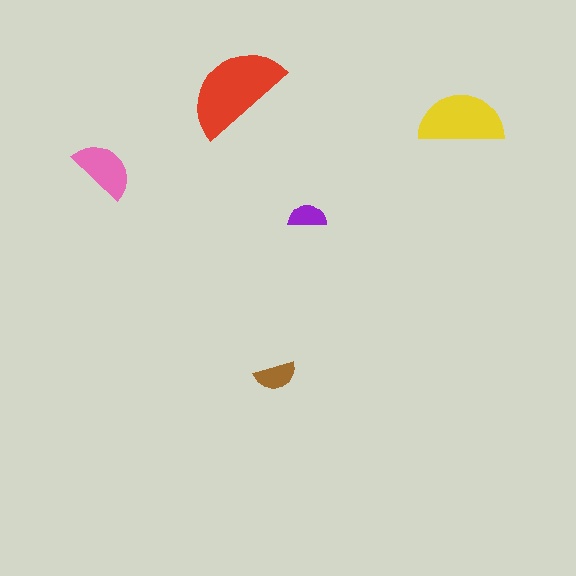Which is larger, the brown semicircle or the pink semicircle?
The pink one.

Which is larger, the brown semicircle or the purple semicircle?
The brown one.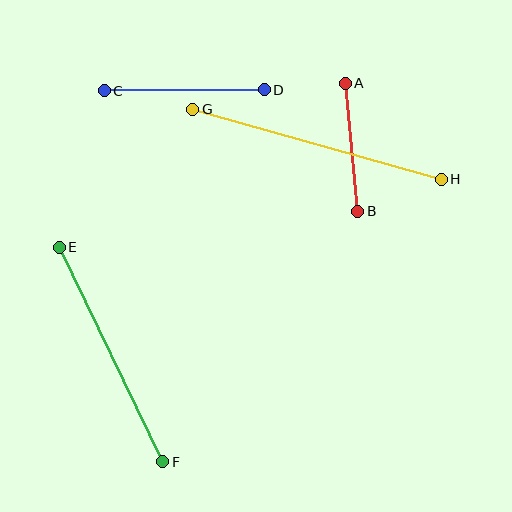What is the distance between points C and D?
The distance is approximately 160 pixels.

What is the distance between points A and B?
The distance is approximately 129 pixels.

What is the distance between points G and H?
The distance is approximately 258 pixels.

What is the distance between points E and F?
The distance is approximately 238 pixels.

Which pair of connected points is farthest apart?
Points G and H are farthest apart.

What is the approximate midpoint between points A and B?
The midpoint is at approximately (352, 147) pixels.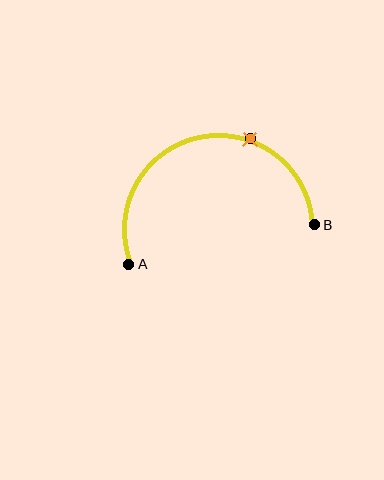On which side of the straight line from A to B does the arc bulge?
The arc bulges above the straight line connecting A and B.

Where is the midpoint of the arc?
The arc midpoint is the point on the curve farthest from the straight line joining A and B. It sits above that line.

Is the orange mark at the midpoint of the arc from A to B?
No. The orange mark lies on the arc but is closer to endpoint B. The arc midpoint would be at the point on the curve equidistant along the arc from both A and B.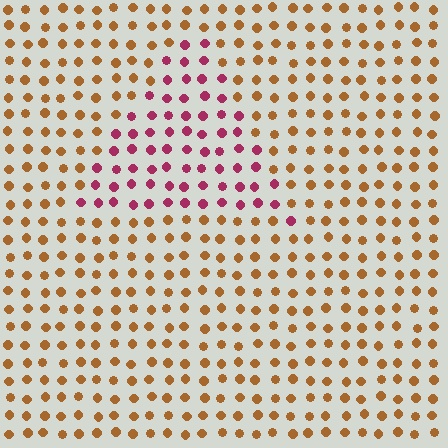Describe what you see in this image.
The image is filled with small brown elements in a uniform arrangement. A triangle-shaped region is visible where the elements are tinted to a slightly different hue, forming a subtle color boundary.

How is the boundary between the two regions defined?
The boundary is defined purely by a slight shift in hue (about 56 degrees). Spacing, size, and orientation are identical on both sides.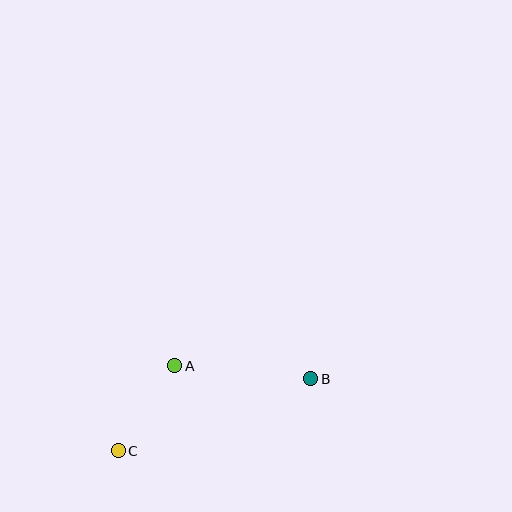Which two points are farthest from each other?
Points B and C are farthest from each other.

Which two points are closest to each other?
Points A and C are closest to each other.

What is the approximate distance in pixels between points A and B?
The distance between A and B is approximately 137 pixels.